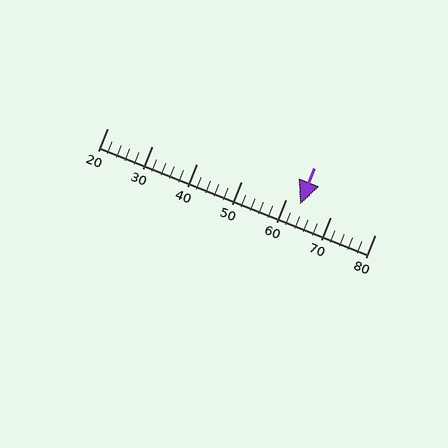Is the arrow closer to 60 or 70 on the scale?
The arrow is closer to 60.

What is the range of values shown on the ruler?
The ruler shows values from 20 to 80.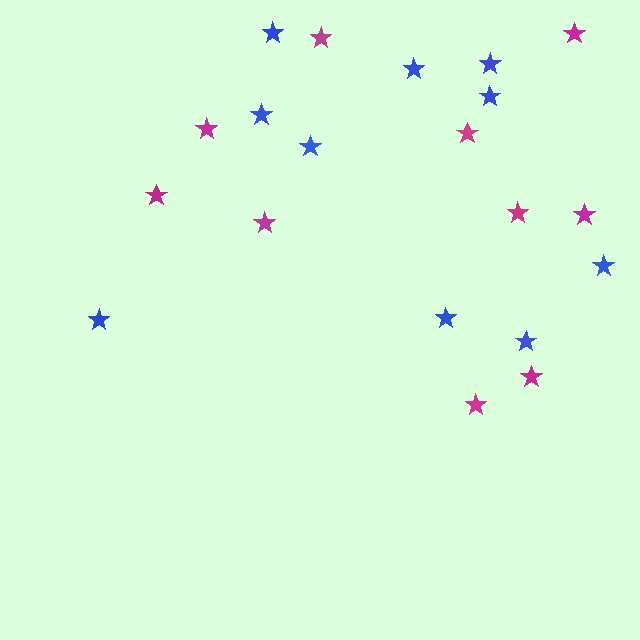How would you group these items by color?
There are 2 groups: one group of blue stars (10) and one group of magenta stars (10).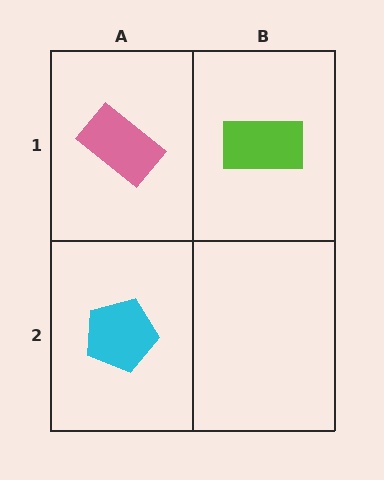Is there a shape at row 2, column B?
No, that cell is empty.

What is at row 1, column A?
A pink rectangle.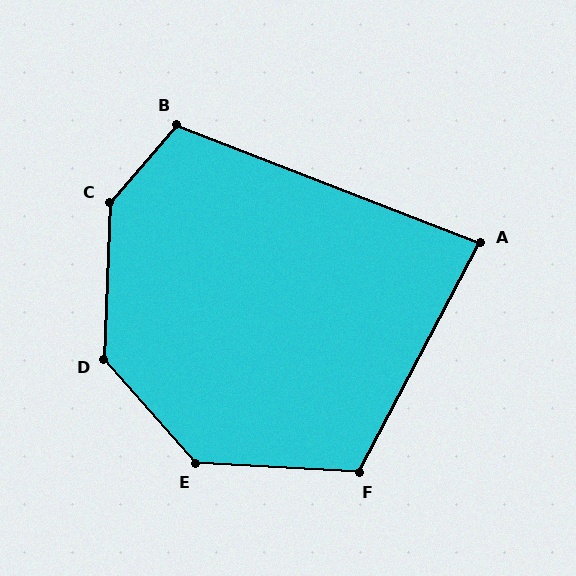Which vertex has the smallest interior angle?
A, at approximately 83 degrees.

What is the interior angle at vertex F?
Approximately 115 degrees (obtuse).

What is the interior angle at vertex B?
Approximately 109 degrees (obtuse).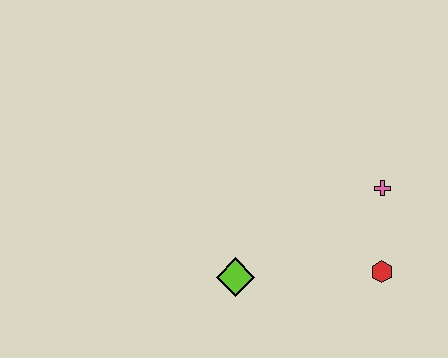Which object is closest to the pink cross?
The red hexagon is closest to the pink cross.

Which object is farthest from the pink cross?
The lime diamond is farthest from the pink cross.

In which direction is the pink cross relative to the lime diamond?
The pink cross is to the right of the lime diamond.